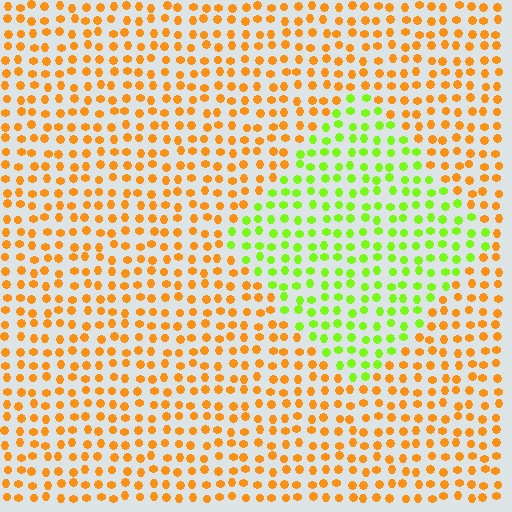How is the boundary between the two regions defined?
The boundary is defined purely by a slight shift in hue (about 62 degrees). Spacing, size, and orientation are identical on both sides.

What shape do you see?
I see a diamond.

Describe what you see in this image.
The image is filled with small orange elements in a uniform arrangement. A diamond-shaped region is visible where the elements are tinted to a slightly different hue, forming a subtle color boundary.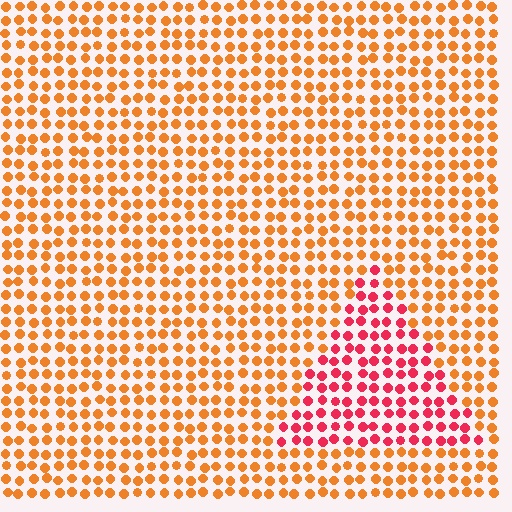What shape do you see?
I see a triangle.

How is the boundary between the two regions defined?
The boundary is defined purely by a slight shift in hue (about 41 degrees). Spacing, size, and orientation are identical on both sides.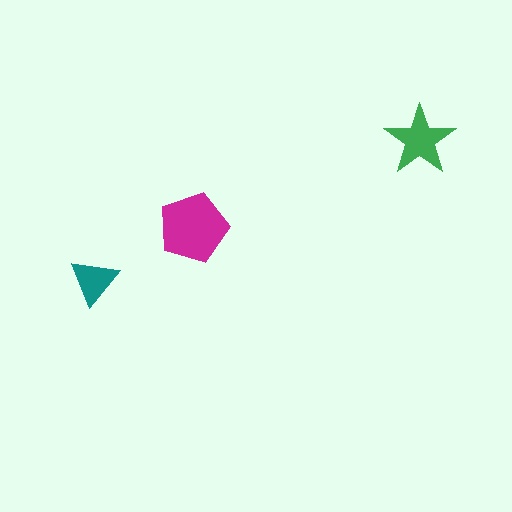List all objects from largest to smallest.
The magenta pentagon, the green star, the teal triangle.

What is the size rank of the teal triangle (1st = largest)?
3rd.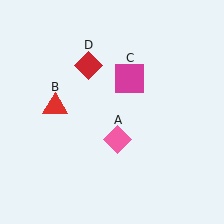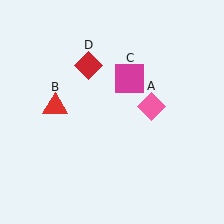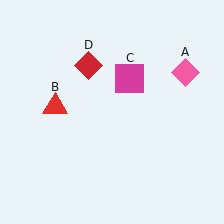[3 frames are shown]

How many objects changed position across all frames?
1 object changed position: pink diamond (object A).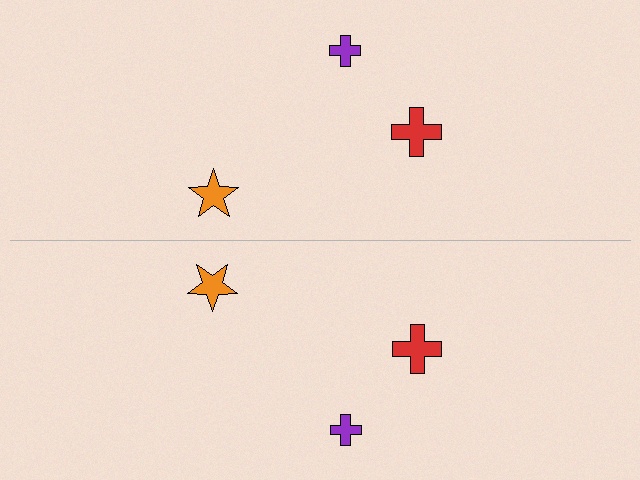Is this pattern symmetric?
Yes, this pattern has bilateral (reflection) symmetry.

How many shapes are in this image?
There are 6 shapes in this image.